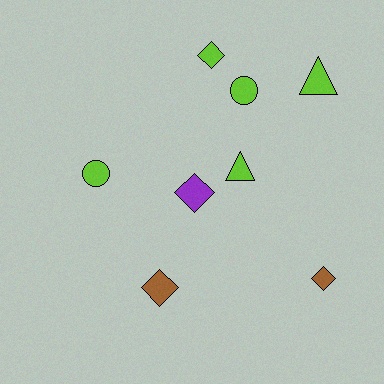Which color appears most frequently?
Lime, with 5 objects.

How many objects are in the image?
There are 8 objects.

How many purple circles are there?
There are no purple circles.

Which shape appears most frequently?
Diamond, with 4 objects.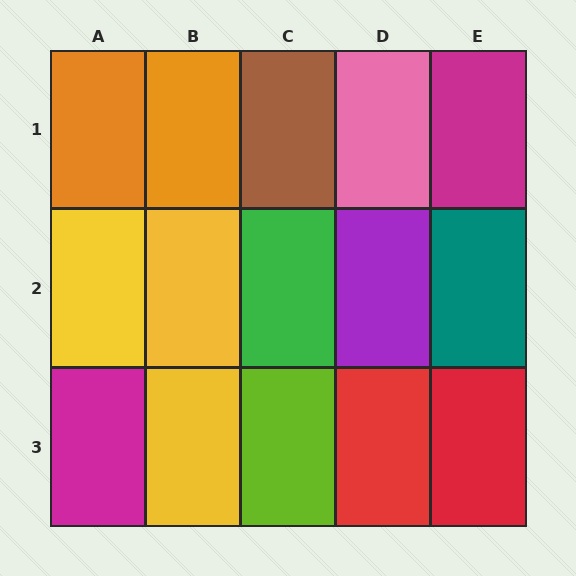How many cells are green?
1 cell is green.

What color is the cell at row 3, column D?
Red.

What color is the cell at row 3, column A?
Magenta.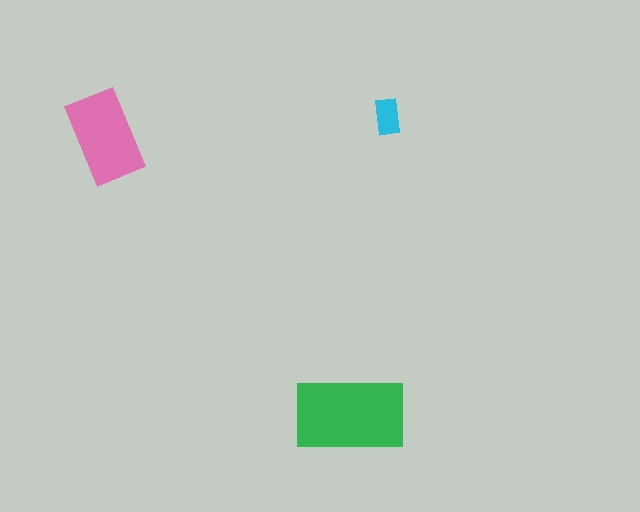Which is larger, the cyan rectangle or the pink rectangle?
The pink one.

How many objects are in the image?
There are 3 objects in the image.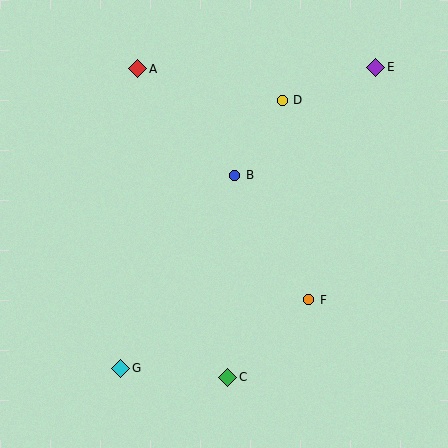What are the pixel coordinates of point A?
Point A is at (138, 69).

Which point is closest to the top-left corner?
Point A is closest to the top-left corner.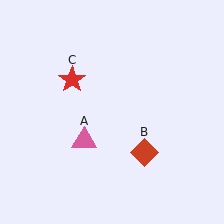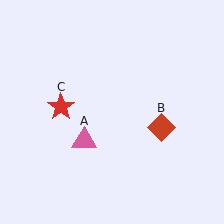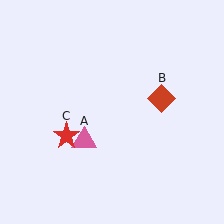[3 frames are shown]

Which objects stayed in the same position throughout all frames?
Pink triangle (object A) remained stationary.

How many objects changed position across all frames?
2 objects changed position: red diamond (object B), red star (object C).